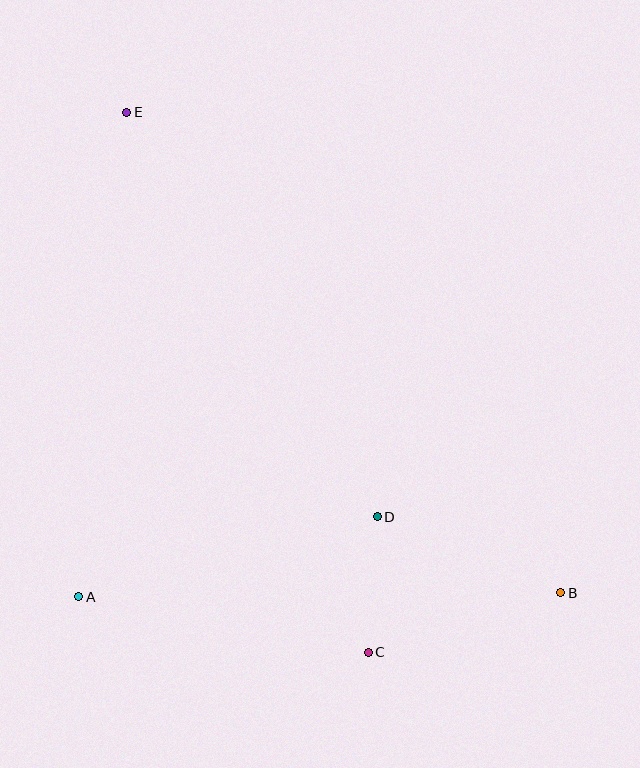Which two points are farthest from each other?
Points B and E are farthest from each other.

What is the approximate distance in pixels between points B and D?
The distance between B and D is approximately 199 pixels.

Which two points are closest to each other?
Points C and D are closest to each other.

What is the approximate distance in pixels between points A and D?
The distance between A and D is approximately 309 pixels.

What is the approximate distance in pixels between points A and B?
The distance between A and B is approximately 482 pixels.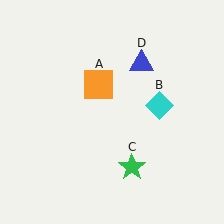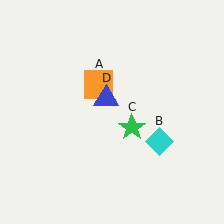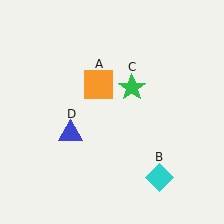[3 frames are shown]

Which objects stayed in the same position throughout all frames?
Orange square (object A) remained stationary.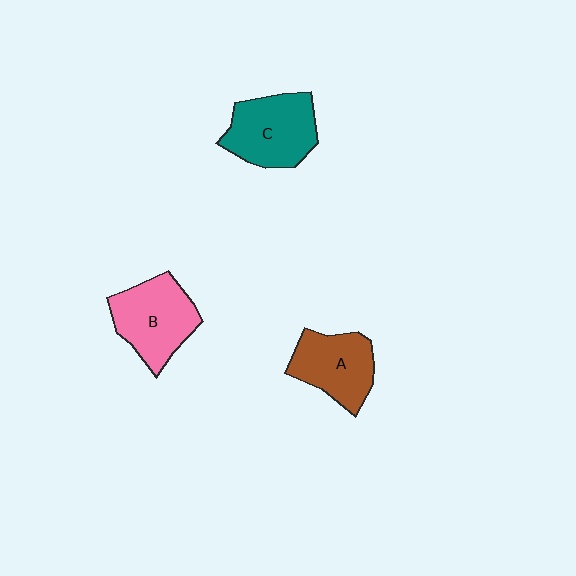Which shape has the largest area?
Shape C (teal).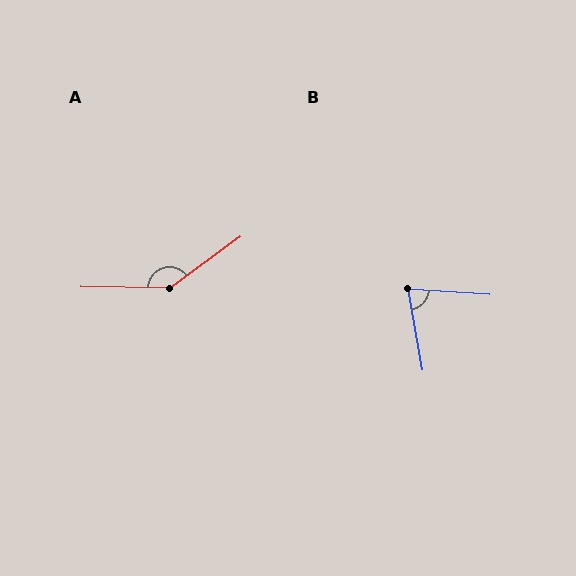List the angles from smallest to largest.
B (76°), A (143°).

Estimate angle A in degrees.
Approximately 143 degrees.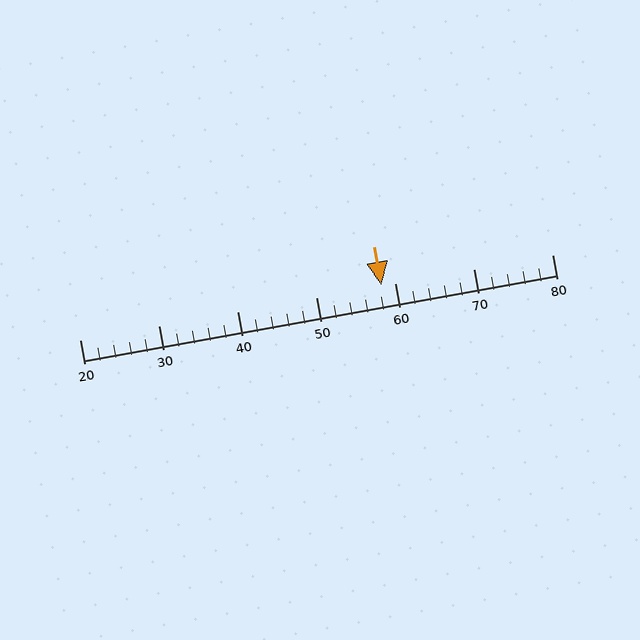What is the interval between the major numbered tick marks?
The major tick marks are spaced 10 units apart.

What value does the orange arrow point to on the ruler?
The orange arrow points to approximately 58.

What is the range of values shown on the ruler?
The ruler shows values from 20 to 80.